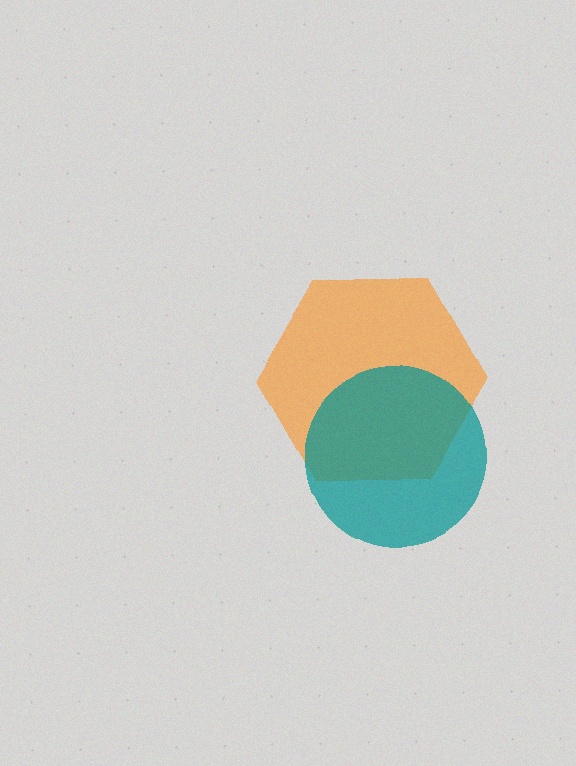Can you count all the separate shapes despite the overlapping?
Yes, there are 2 separate shapes.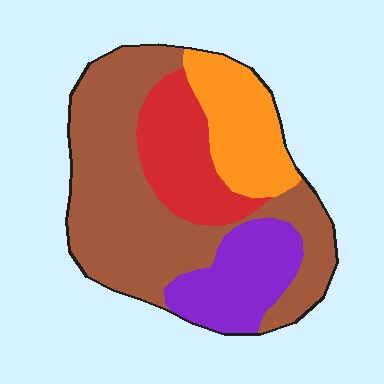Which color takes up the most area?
Brown, at roughly 50%.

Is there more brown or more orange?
Brown.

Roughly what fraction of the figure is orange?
Orange takes up less than a quarter of the figure.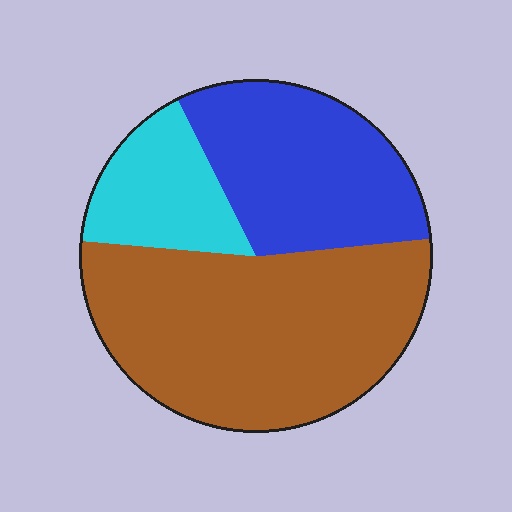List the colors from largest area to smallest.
From largest to smallest: brown, blue, cyan.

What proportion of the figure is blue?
Blue covers 31% of the figure.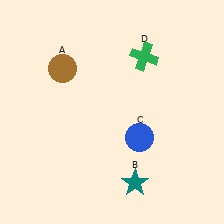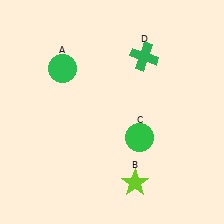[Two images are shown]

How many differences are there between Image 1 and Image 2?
There are 3 differences between the two images.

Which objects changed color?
A changed from brown to green. B changed from teal to lime. C changed from blue to green.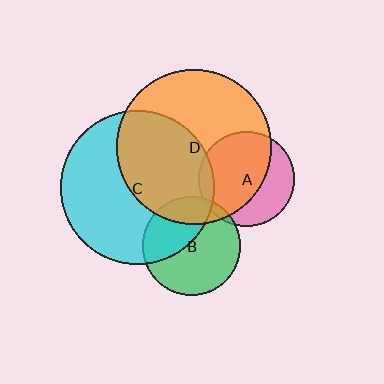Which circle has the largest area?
Circle D (orange).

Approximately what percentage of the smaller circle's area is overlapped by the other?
Approximately 10%.